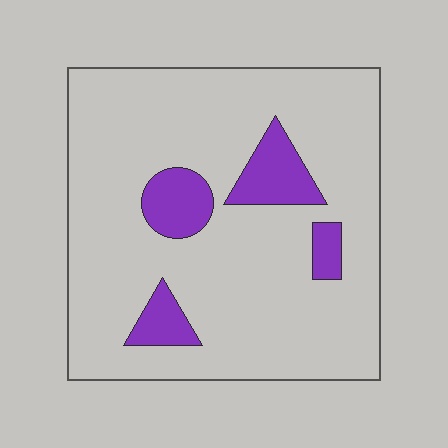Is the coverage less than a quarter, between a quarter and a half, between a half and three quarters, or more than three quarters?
Less than a quarter.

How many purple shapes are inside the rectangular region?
4.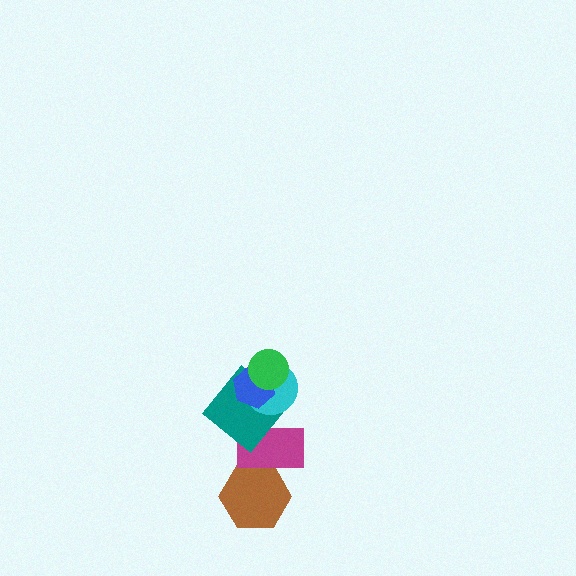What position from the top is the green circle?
The green circle is 1st from the top.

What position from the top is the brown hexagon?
The brown hexagon is 6th from the top.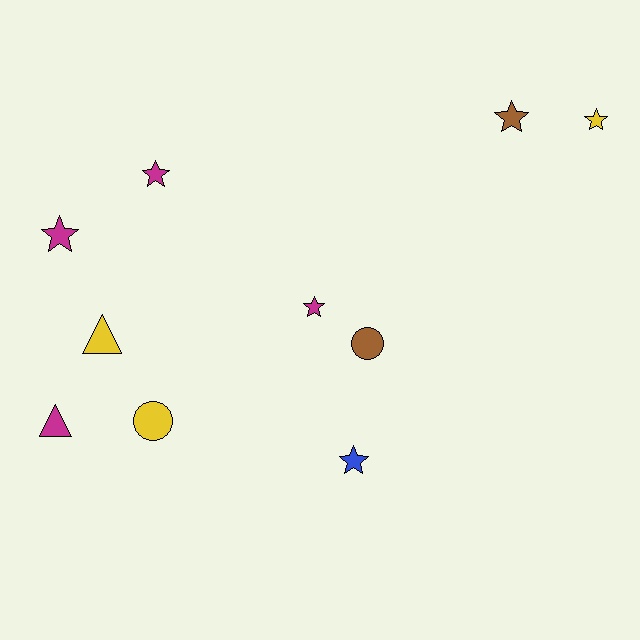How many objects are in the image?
There are 10 objects.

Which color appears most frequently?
Magenta, with 4 objects.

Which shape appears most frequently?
Star, with 6 objects.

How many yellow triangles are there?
There is 1 yellow triangle.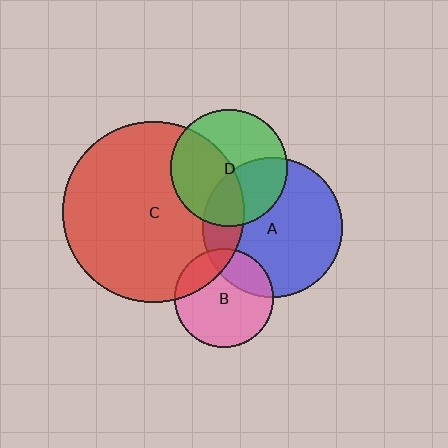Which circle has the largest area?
Circle C (red).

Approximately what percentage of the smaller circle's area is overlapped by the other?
Approximately 20%.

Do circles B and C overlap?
Yes.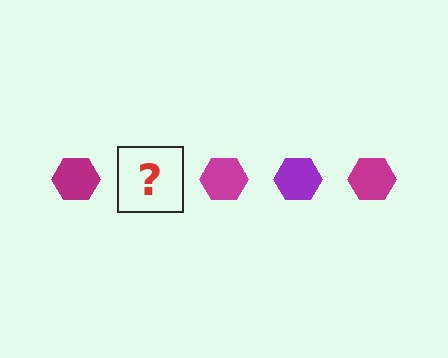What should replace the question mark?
The question mark should be replaced with a purple hexagon.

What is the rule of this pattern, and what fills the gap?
The rule is that the pattern cycles through magenta, purple hexagons. The gap should be filled with a purple hexagon.